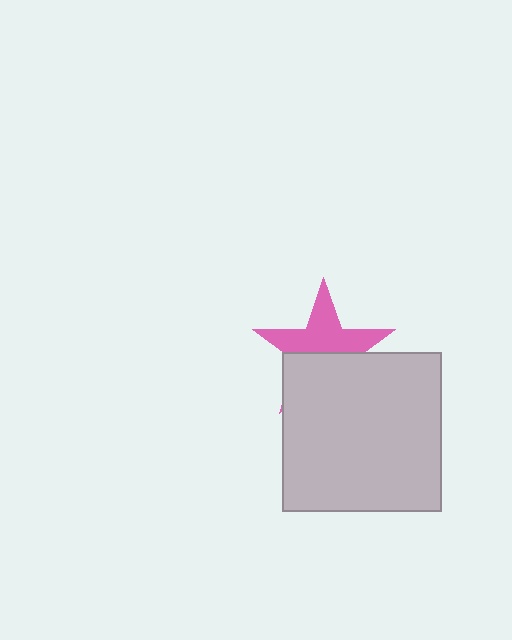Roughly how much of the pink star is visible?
About half of it is visible (roughly 52%).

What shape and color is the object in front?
The object in front is a light gray square.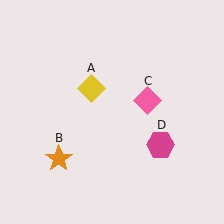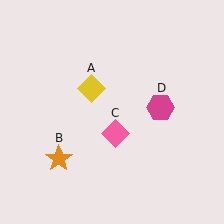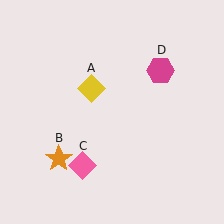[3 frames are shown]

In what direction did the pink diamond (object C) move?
The pink diamond (object C) moved down and to the left.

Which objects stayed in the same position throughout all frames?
Yellow diamond (object A) and orange star (object B) remained stationary.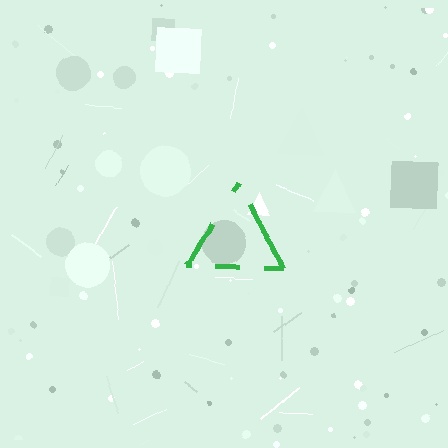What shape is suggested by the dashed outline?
The dashed outline suggests a triangle.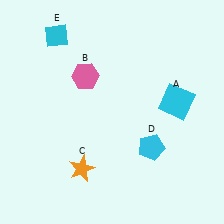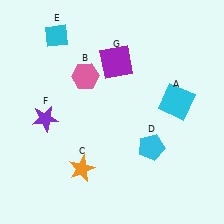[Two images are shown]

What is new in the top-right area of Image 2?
A purple square (G) was added in the top-right area of Image 2.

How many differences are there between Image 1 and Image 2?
There are 2 differences between the two images.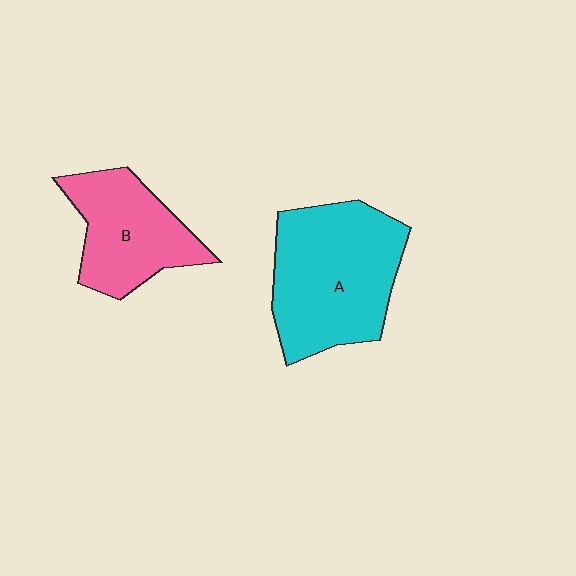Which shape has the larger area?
Shape A (cyan).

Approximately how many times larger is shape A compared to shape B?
Approximately 1.5 times.